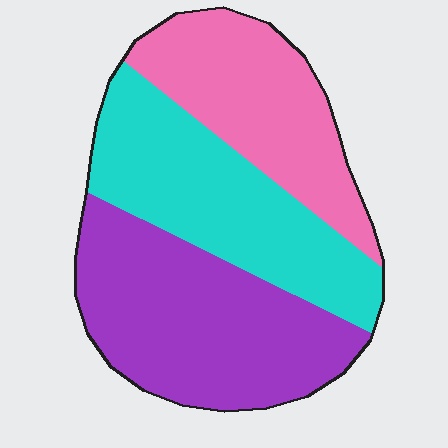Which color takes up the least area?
Pink, at roughly 30%.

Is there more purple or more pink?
Purple.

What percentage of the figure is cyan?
Cyan covers about 35% of the figure.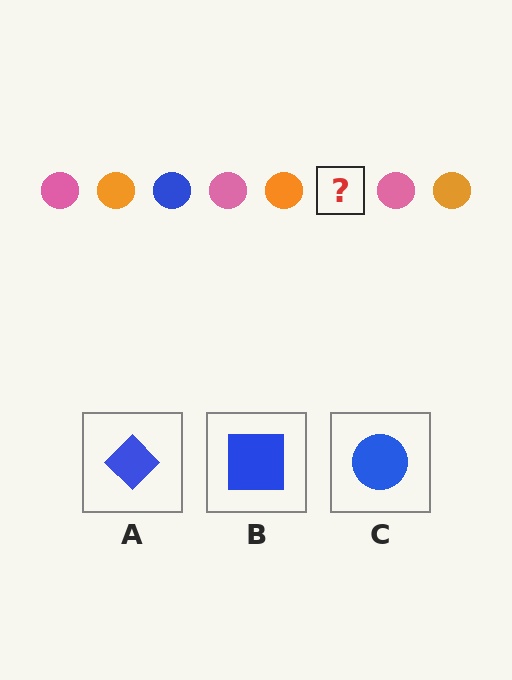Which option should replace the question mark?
Option C.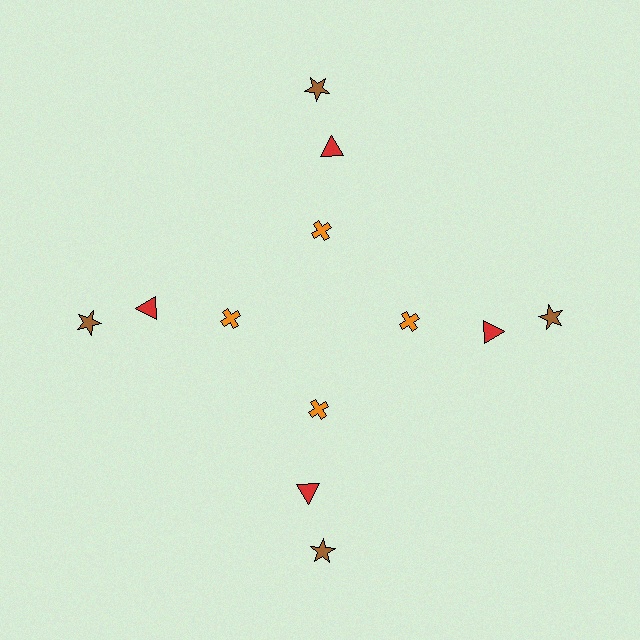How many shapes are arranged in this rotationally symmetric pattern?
There are 12 shapes, arranged in 4 groups of 3.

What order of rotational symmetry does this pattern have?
This pattern has 4-fold rotational symmetry.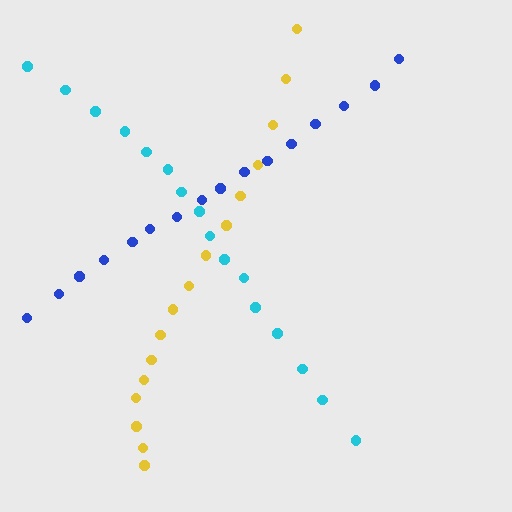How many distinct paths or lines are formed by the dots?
There are 3 distinct paths.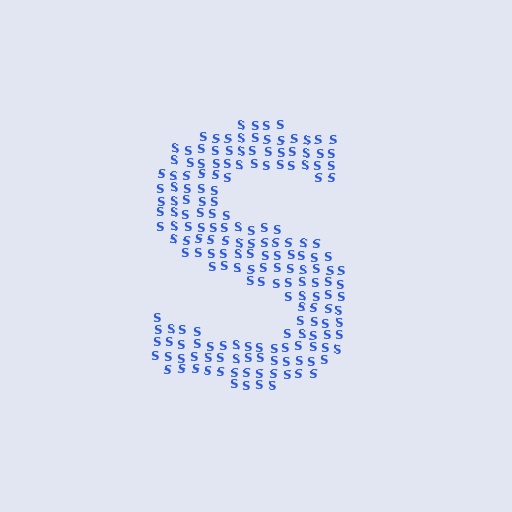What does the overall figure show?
The overall figure shows the letter S.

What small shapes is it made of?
It is made of small letter S's.